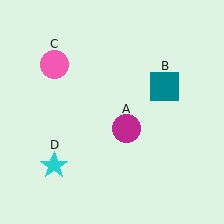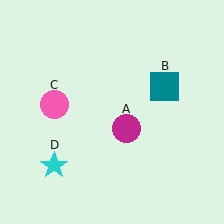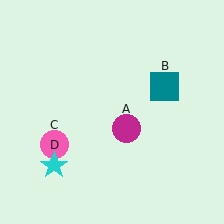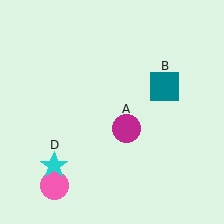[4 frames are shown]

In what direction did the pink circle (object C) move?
The pink circle (object C) moved down.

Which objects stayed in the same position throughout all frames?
Magenta circle (object A) and teal square (object B) and cyan star (object D) remained stationary.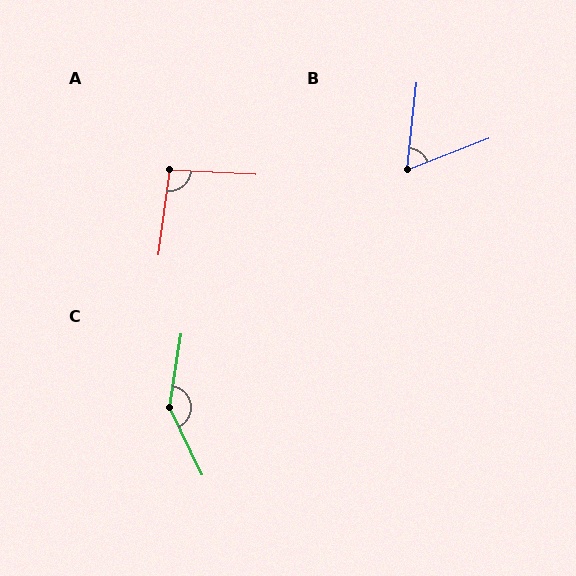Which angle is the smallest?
B, at approximately 63 degrees.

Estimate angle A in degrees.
Approximately 95 degrees.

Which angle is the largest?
C, at approximately 145 degrees.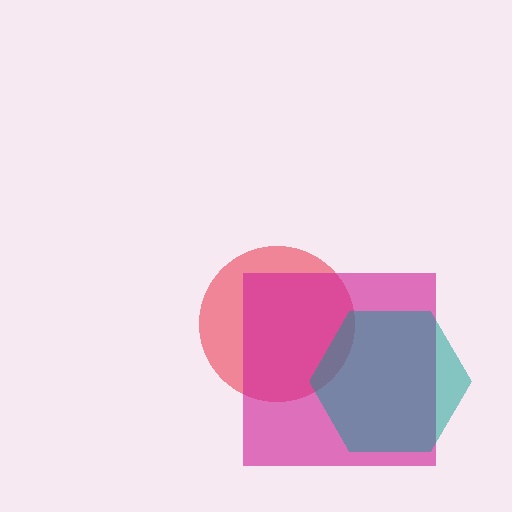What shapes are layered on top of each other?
The layered shapes are: a red circle, a magenta square, a teal hexagon.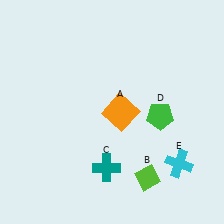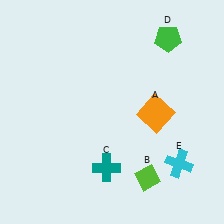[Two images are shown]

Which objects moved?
The objects that moved are: the orange square (A), the green pentagon (D).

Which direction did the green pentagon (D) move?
The green pentagon (D) moved up.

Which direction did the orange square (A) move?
The orange square (A) moved right.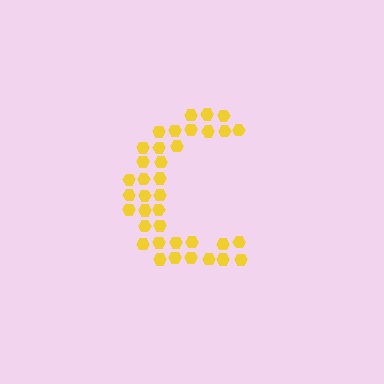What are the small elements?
The small elements are hexagons.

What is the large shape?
The large shape is the letter C.